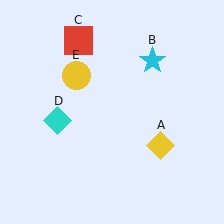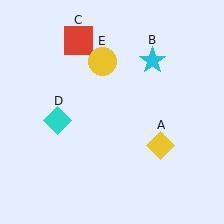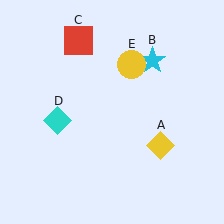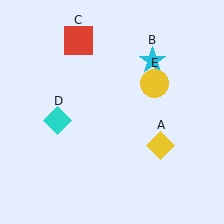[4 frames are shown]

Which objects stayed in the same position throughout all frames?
Yellow diamond (object A) and cyan star (object B) and red square (object C) and cyan diamond (object D) remained stationary.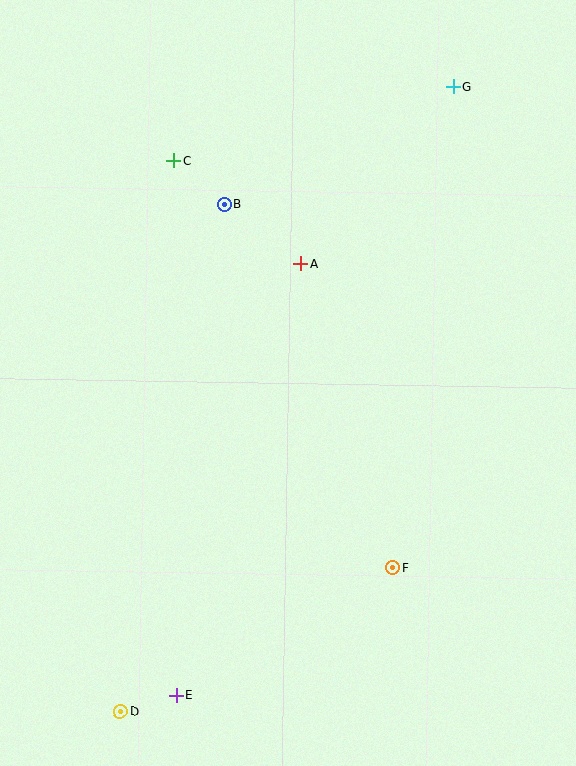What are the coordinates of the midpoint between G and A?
The midpoint between G and A is at (377, 175).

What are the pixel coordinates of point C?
Point C is at (173, 161).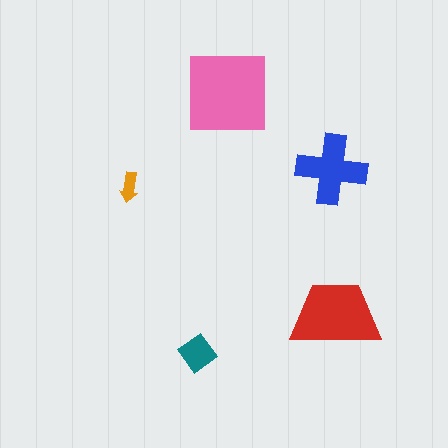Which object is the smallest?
The orange arrow.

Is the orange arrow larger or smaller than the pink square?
Smaller.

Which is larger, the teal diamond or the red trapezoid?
The red trapezoid.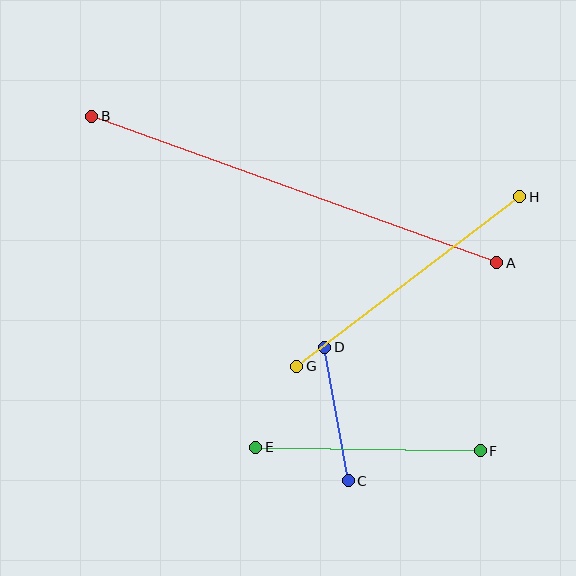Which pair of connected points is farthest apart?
Points A and B are farthest apart.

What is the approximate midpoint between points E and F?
The midpoint is at approximately (368, 449) pixels.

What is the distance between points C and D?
The distance is approximately 136 pixels.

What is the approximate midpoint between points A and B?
The midpoint is at approximately (294, 189) pixels.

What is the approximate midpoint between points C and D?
The midpoint is at approximately (337, 414) pixels.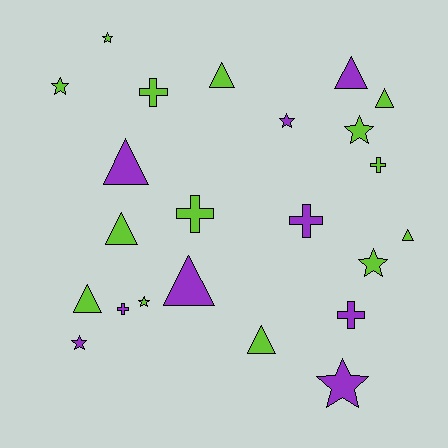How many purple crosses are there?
There are 3 purple crosses.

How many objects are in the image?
There are 23 objects.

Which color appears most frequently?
Lime, with 14 objects.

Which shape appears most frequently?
Triangle, with 9 objects.